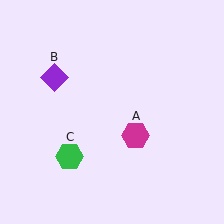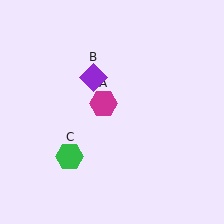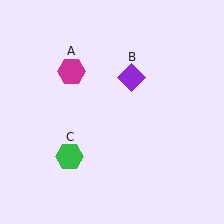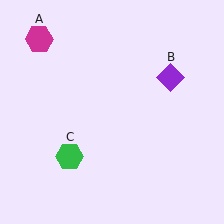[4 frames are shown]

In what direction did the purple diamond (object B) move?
The purple diamond (object B) moved right.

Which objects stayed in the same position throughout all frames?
Green hexagon (object C) remained stationary.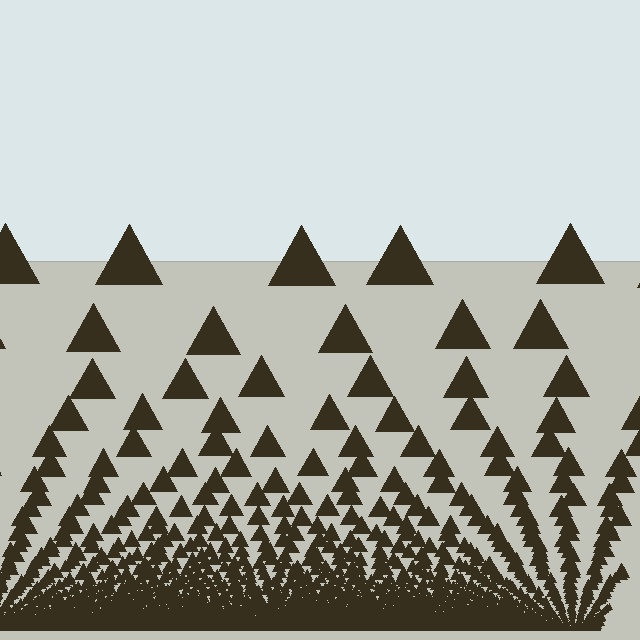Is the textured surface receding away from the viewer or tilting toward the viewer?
The surface appears to tilt toward the viewer. Texture elements get larger and sparser toward the top.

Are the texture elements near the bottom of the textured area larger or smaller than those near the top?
Smaller. The gradient is inverted — elements near the bottom are smaller and denser.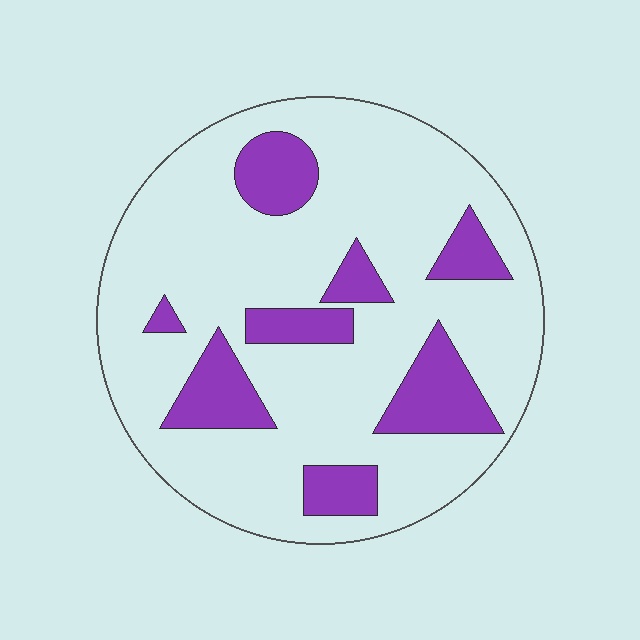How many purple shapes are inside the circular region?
8.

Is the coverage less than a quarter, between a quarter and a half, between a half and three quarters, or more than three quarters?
Less than a quarter.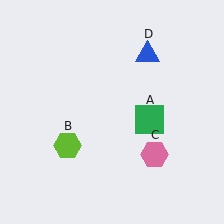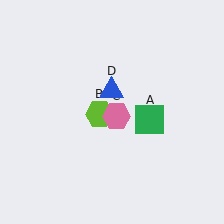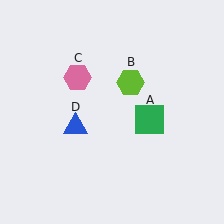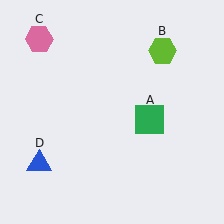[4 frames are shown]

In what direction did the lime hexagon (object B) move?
The lime hexagon (object B) moved up and to the right.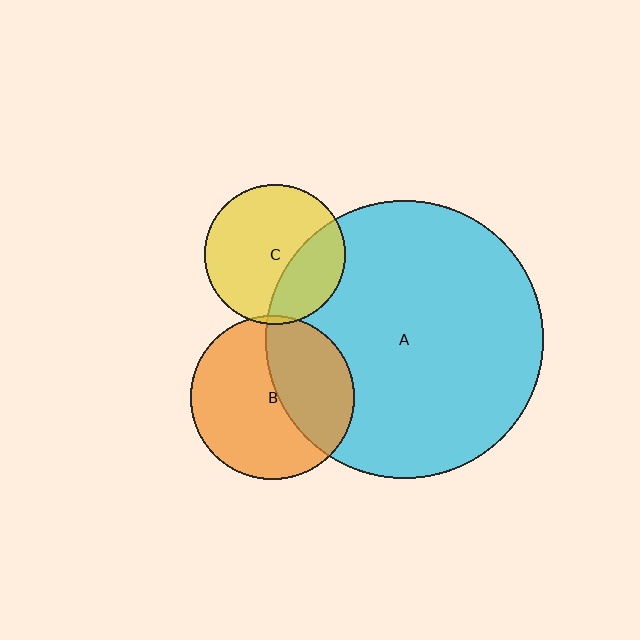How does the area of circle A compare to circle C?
Approximately 3.9 times.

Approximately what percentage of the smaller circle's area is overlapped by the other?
Approximately 5%.